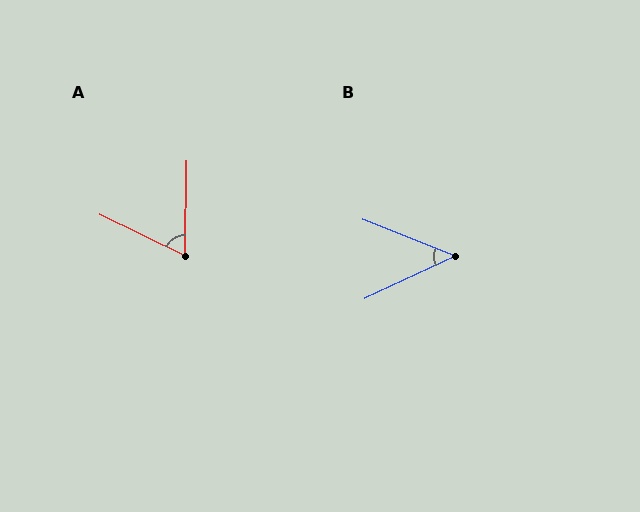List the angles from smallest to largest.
B (47°), A (65°).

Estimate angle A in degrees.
Approximately 65 degrees.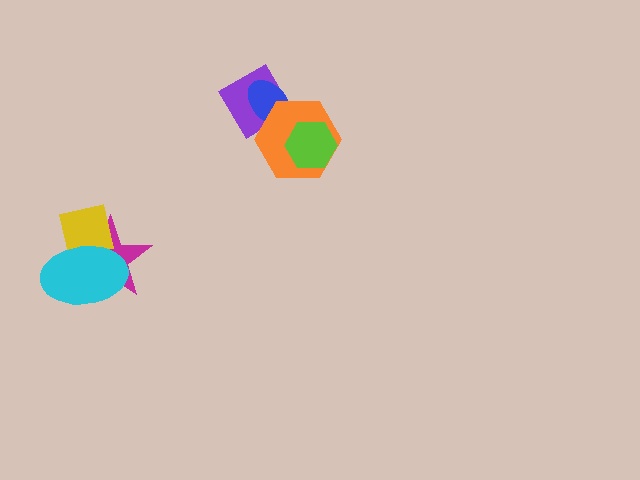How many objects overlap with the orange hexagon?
3 objects overlap with the orange hexagon.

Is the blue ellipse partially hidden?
Yes, it is partially covered by another shape.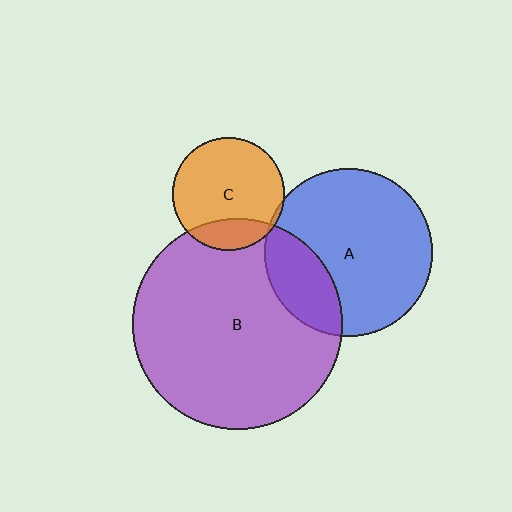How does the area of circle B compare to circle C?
Approximately 3.5 times.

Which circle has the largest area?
Circle B (purple).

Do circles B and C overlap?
Yes.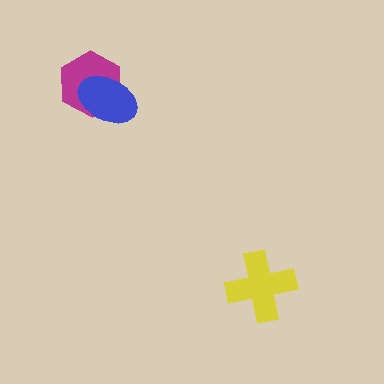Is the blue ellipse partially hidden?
No, no other shape covers it.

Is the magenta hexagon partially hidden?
Yes, it is partially covered by another shape.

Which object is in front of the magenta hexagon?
The blue ellipse is in front of the magenta hexagon.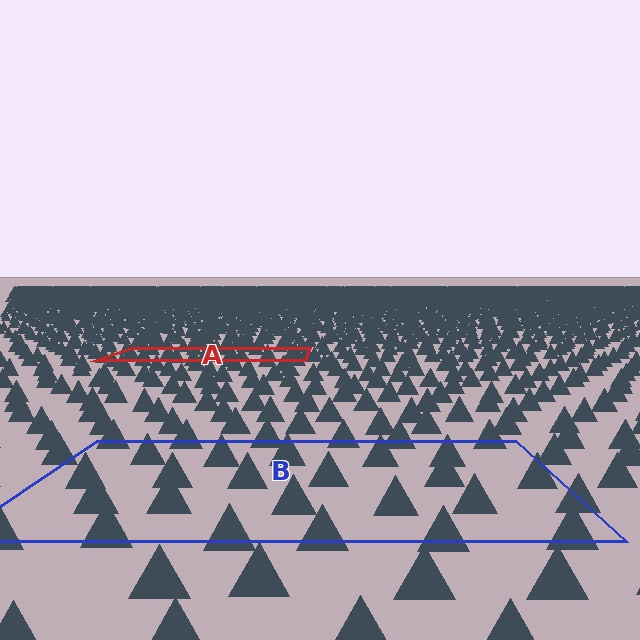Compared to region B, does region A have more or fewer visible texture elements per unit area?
Region A has more texture elements per unit area — they are packed more densely because it is farther away.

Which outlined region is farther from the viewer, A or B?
Region A is farther from the viewer — the texture elements inside it appear smaller and more densely packed.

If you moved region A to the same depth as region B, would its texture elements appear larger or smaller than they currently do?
They would appear larger. At a closer depth, the same texture elements are projected at a bigger on-screen size.